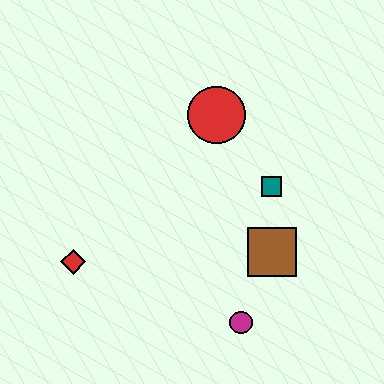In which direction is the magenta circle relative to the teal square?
The magenta circle is below the teal square.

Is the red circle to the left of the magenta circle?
Yes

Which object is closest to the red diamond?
The magenta circle is closest to the red diamond.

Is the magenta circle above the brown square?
No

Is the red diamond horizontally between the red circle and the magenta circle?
No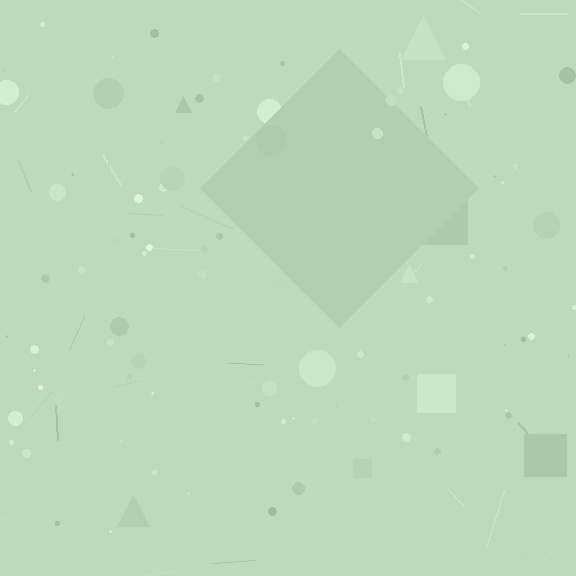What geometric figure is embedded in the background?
A diamond is embedded in the background.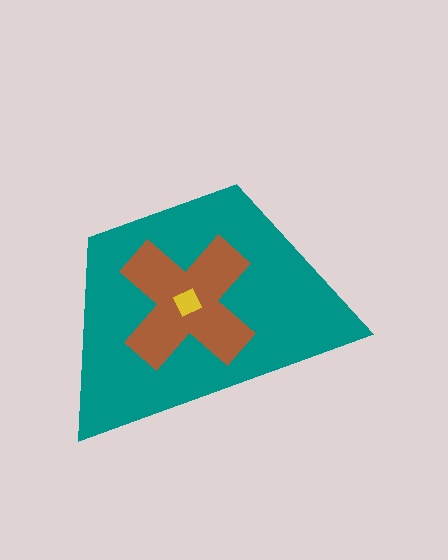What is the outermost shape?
The teal trapezoid.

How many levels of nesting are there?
3.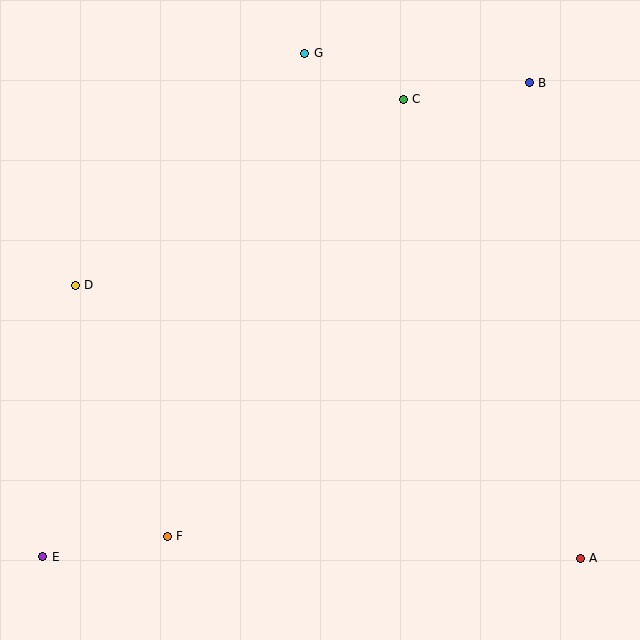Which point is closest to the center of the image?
Point C at (403, 99) is closest to the center.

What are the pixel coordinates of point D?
Point D is at (75, 285).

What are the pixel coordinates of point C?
Point C is at (403, 99).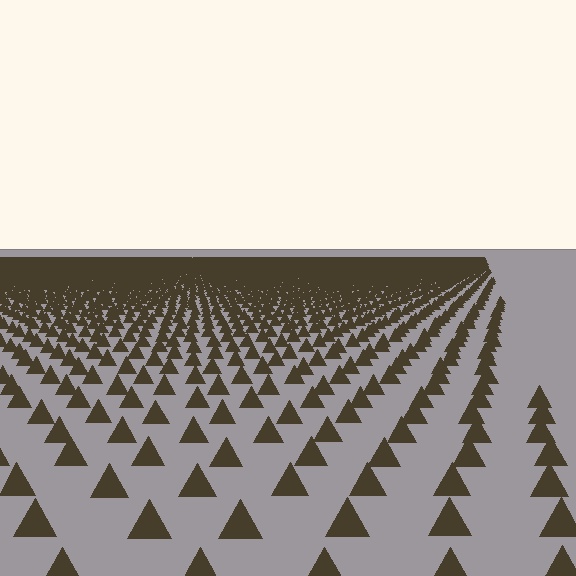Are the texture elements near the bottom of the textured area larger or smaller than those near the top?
Larger. Near the bottom, elements are closer to the viewer and appear at a bigger on-screen size.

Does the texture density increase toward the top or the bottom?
Density increases toward the top.